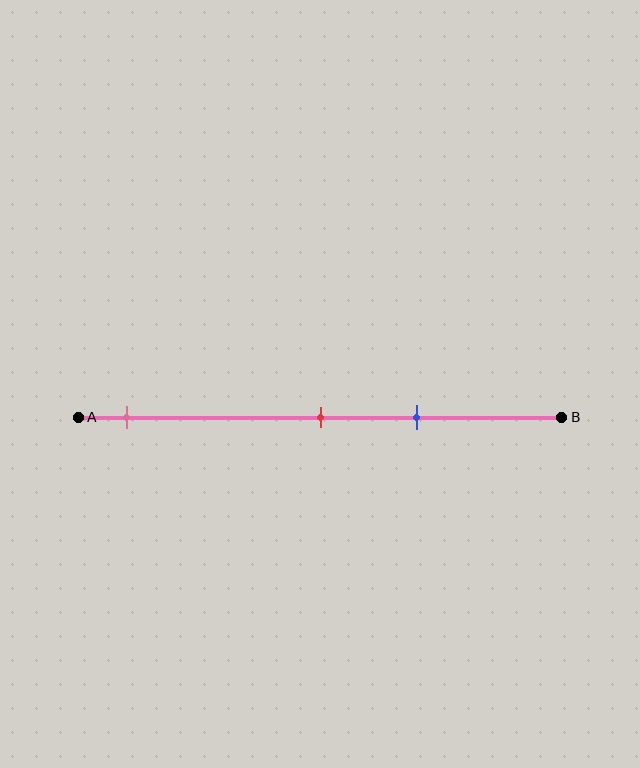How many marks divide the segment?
There are 3 marks dividing the segment.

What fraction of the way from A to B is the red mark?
The red mark is approximately 50% (0.5) of the way from A to B.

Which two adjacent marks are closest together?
The red and blue marks are the closest adjacent pair.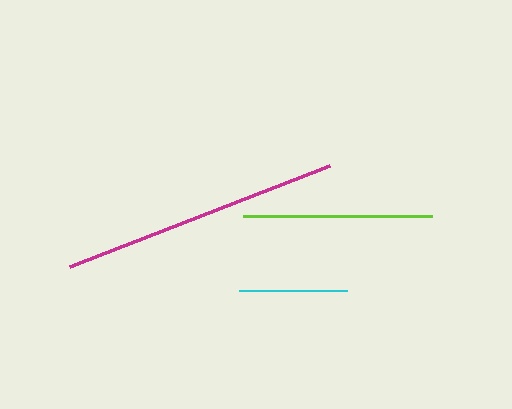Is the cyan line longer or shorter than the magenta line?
The magenta line is longer than the cyan line.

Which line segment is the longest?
The magenta line is the longest at approximately 279 pixels.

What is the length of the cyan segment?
The cyan segment is approximately 108 pixels long.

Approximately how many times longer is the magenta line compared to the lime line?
The magenta line is approximately 1.5 times the length of the lime line.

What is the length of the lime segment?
The lime segment is approximately 189 pixels long.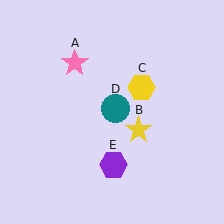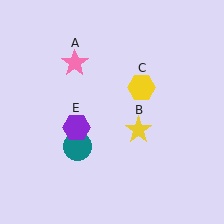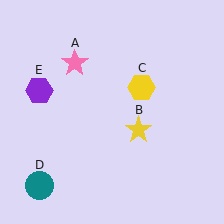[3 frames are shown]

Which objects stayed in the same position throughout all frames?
Pink star (object A) and yellow star (object B) and yellow hexagon (object C) remained stationary.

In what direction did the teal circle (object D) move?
The teal circle (object D) moved down and to the left.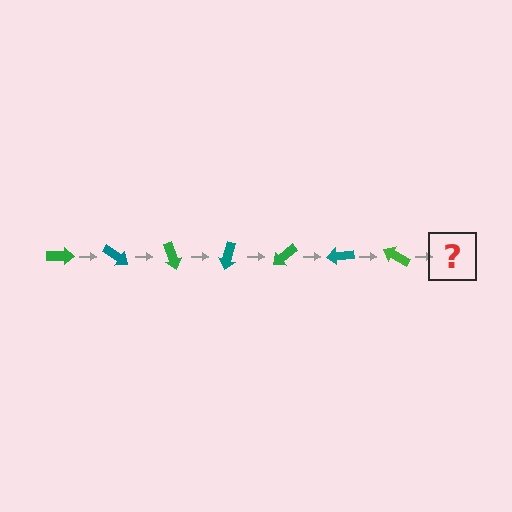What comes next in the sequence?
The next element should be a teal arrow, rotated 245 degrees from the start.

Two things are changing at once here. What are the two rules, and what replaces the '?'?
The two rules are that it rotates 35 degrees each step and the color cycles through green and teal. The '?' should be a teal arrow, rotated 245 degrees from the start.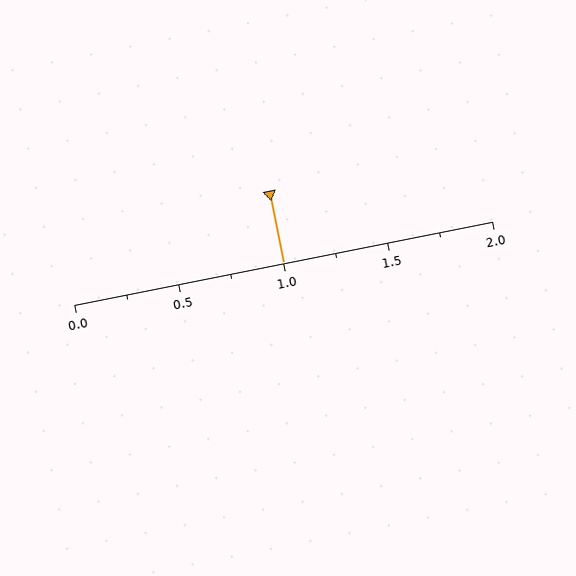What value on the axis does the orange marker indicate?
The marker indicates approximately 1.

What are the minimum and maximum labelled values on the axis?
The axis runs from 0.0 to 2.0.